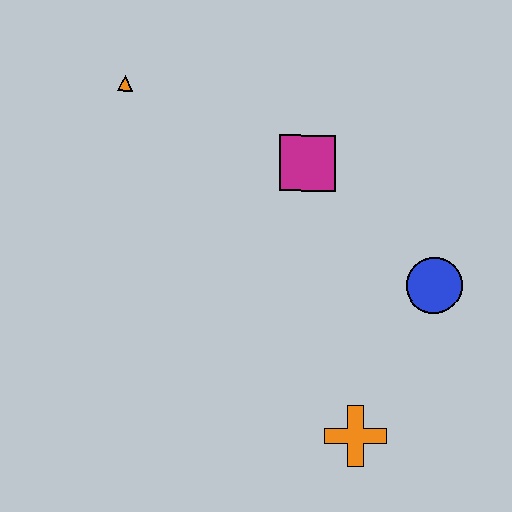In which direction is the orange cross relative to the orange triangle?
The orange cross is below the orange triangle.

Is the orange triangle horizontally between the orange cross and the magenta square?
No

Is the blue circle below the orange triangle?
Yes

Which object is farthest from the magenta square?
The orange cross is farthest from the magenta square.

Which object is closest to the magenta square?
The blue circle is closest to the magenta square.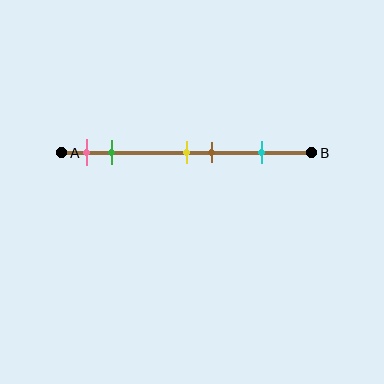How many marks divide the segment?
There are 5 marks dividing the segment.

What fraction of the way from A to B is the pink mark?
The pink mark is approximately 10% (0.1) of the way from A to B.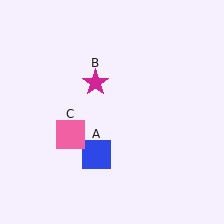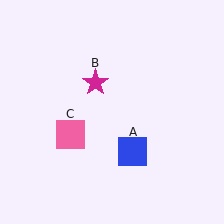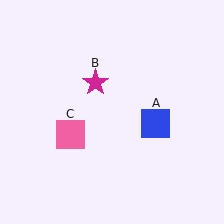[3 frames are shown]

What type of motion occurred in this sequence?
The blue square (object A) rotated counterclockwise around the center of the scene.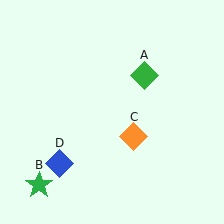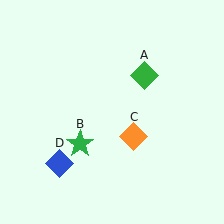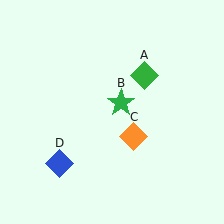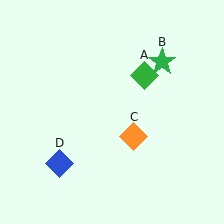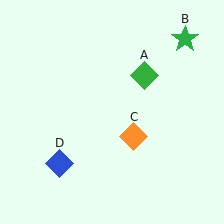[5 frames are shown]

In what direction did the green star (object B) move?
The green star (object B) moved up and to the right.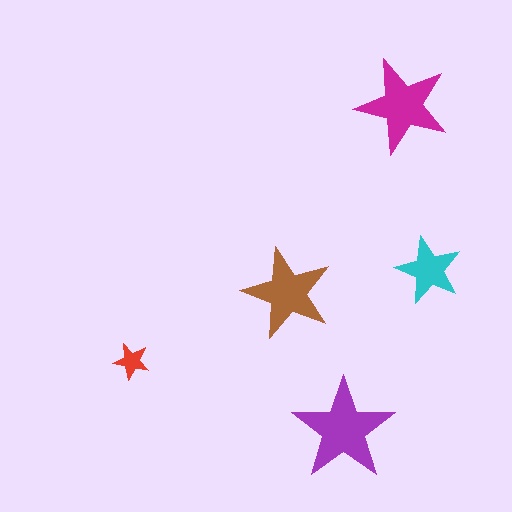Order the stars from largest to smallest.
the purple one, the magenta one, the brown one, the cyan one, the red one.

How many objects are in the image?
There are 5 objects in the image.